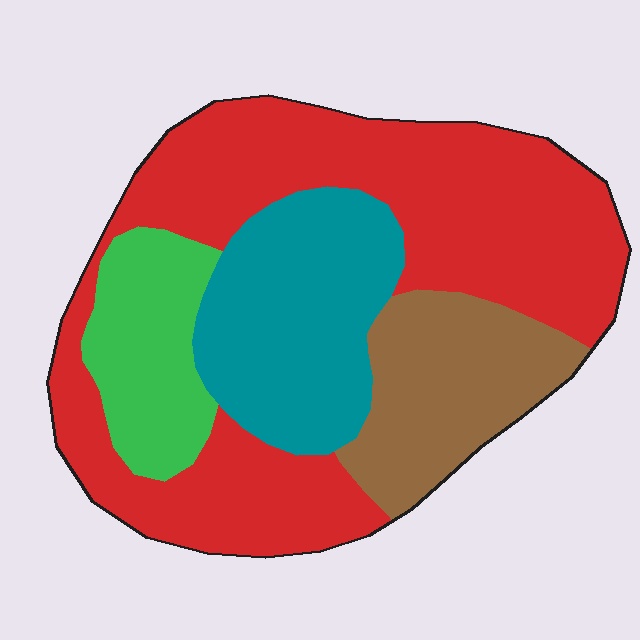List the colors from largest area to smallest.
From largest to smallest: red, teal, brown, green.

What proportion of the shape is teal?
Teal covers roughly 20% of the shape.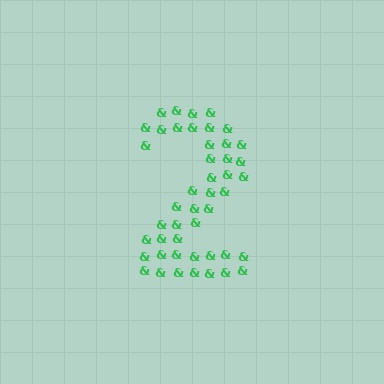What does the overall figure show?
The overall figure shows the digit 2.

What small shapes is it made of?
It is made of small ampersands.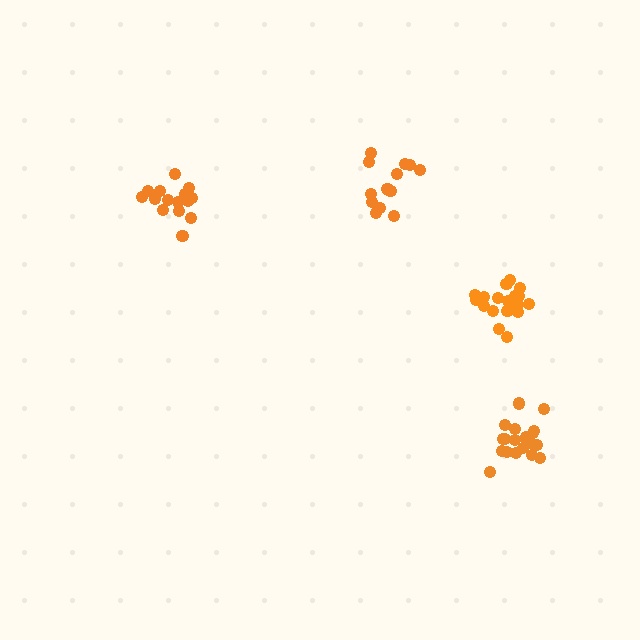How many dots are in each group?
Group 1: 16 dots, Group 2: 14 dots, Group 3: 19 dots, Group 4: 19 dots (68 total).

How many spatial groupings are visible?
There are 4 spatial groupings.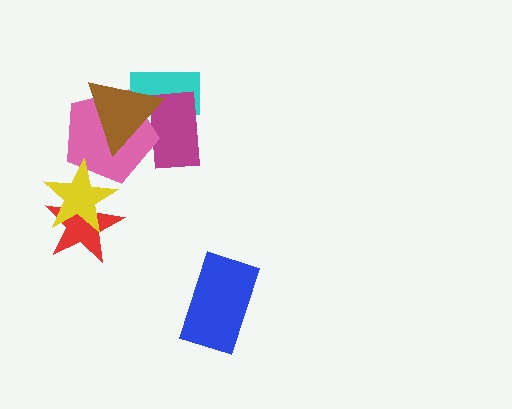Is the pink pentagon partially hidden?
Yes, it is partially covered by another shape.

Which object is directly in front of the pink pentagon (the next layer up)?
The brown triangle is directly in front of the pink pentagon.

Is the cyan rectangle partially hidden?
Yes, it is partially covered by another shape.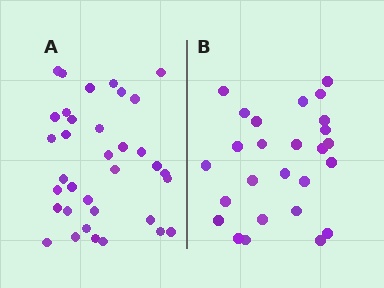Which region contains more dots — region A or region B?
Region A (the left region) has more dots.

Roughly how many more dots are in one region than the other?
Region A has roughly 8 or so more dots than region B.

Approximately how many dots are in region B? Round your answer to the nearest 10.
About 30 dots. (The exact count is 26, which rounds to 30.)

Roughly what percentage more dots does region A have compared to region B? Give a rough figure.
About 35% more.